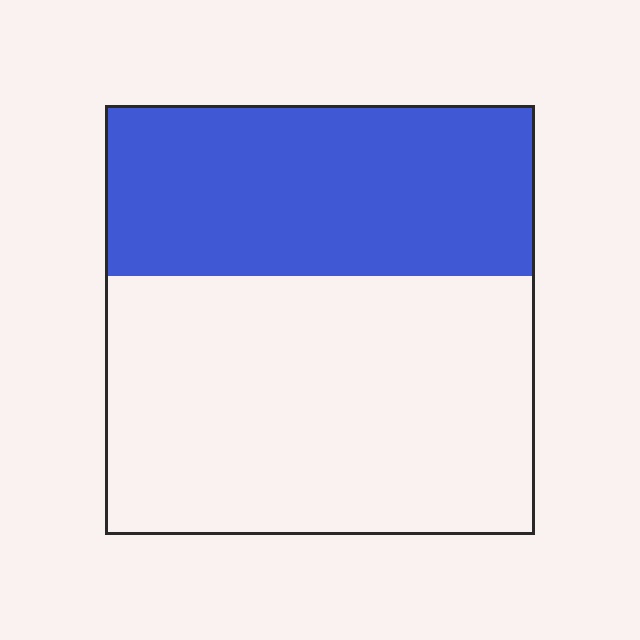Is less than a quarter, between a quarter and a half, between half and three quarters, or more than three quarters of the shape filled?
Between a quarter and a half.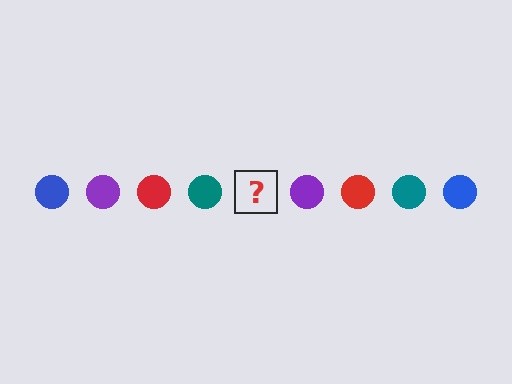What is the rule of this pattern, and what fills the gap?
The rule is that the pattern cycles through blue, purple, red, teal circles. The gap should be filled with a blue circle.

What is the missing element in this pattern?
The missing element is a blue circle.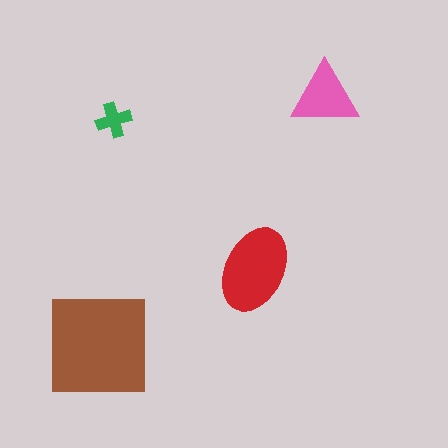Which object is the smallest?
The green cross.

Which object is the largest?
The brown square.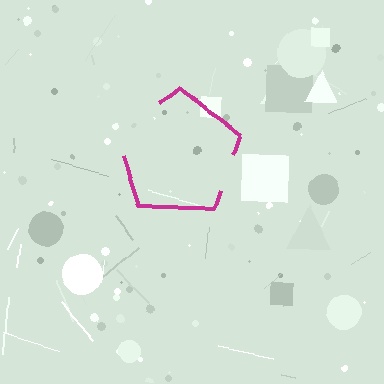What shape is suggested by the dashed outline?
The dashed outline suggests a pentagon.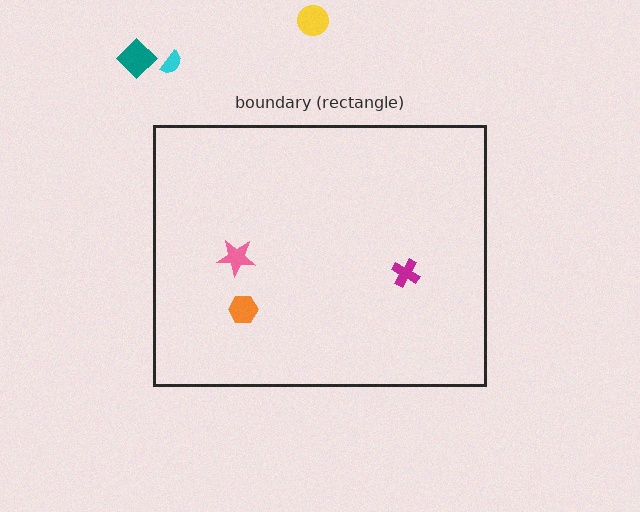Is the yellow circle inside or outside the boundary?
Outside.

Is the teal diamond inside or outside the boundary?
Outside.